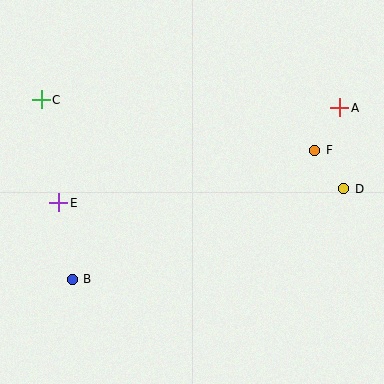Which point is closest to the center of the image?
Point F at (315, 150) is closest to the center.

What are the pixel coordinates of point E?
Point E is at (59, 203).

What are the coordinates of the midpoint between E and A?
The midpoint between E and A is at (199, 155).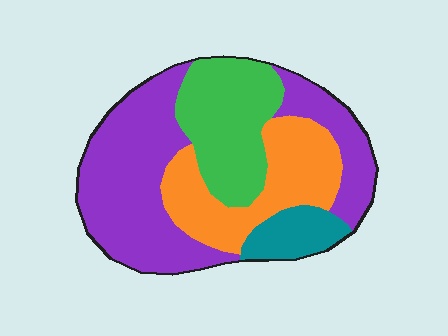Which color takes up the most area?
Purple, at roughly 45%.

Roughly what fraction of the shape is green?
Green takes up about one quarter (1/4) of the shape.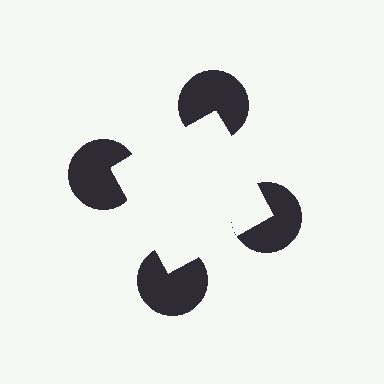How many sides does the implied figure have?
4 sides.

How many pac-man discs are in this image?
There are 4 — one at each vertex of the illusory square.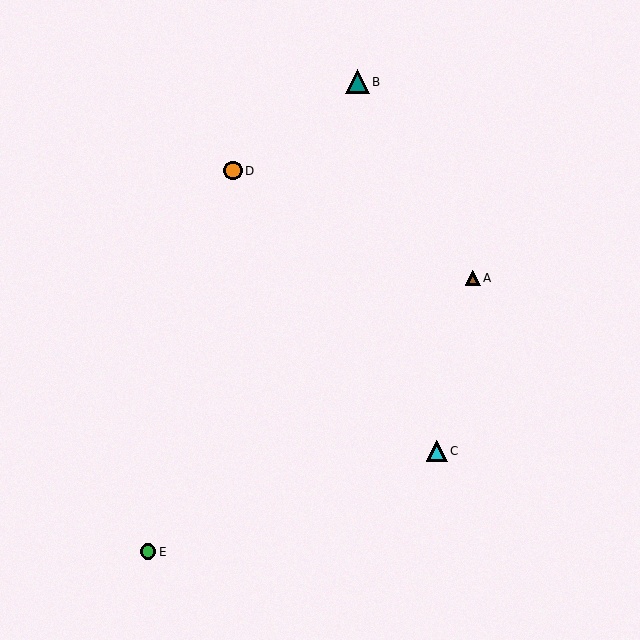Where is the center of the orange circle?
The center of the orange circle is at (233, 171).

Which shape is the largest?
The teal triangle (labeled B) is the largest.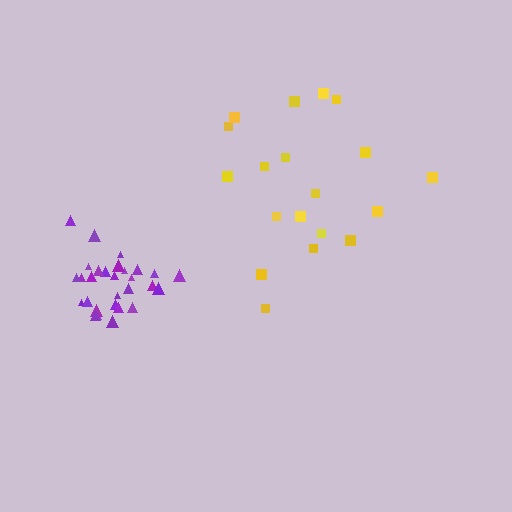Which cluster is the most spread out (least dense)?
Yellow.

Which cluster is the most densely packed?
Purple.